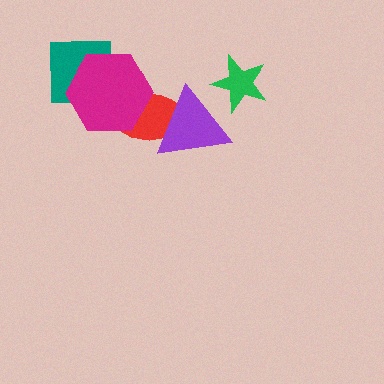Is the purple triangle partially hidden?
Yes, it is partially covered by another shape.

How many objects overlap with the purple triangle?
2 objects overlap with the purple triangle.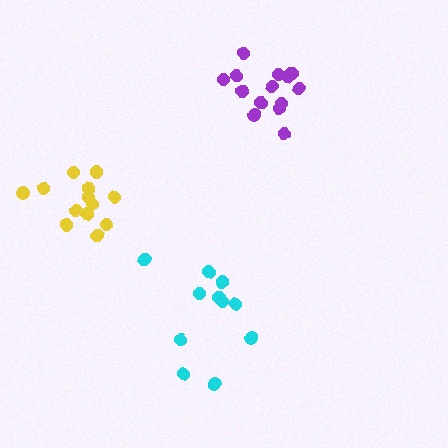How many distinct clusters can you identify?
There are 3 distinct clusters.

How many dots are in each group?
Group 1: 13 dots, Group 2: 11 dots, Group 3: 14 dots (38 total).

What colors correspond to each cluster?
The clusters are colored: yellow, cyan, purple.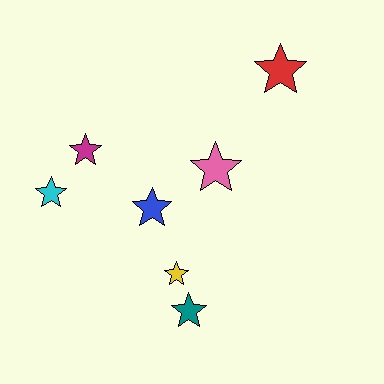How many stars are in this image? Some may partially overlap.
There are 7 stars.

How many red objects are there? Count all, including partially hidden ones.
There is 1 red object.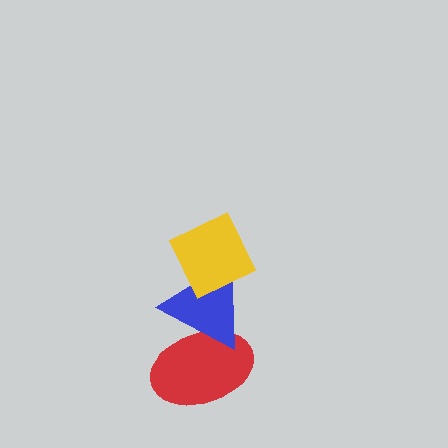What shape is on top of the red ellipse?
The blue triangle is on top of the red ellipse.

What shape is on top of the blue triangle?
The yellow diamond is on top of the blue triangle.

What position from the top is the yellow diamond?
The yellow diamond is 1st from the top.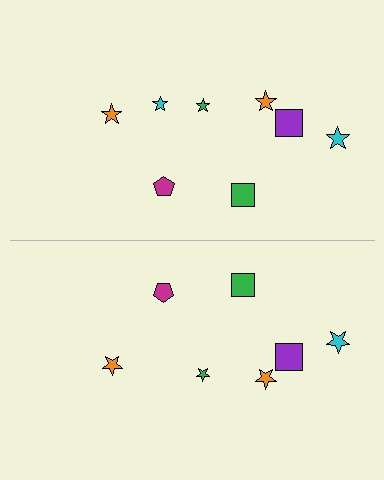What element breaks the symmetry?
A cyan star is missing from the bottom side.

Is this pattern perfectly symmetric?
No, the pattern is not perfectly symmetric. A cyan star is missing from the bottom side.